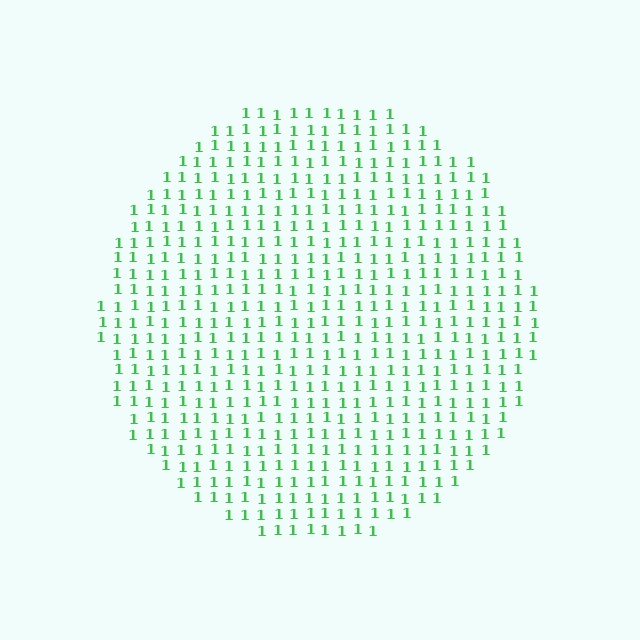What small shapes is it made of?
It is made of small digit 1's.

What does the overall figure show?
The overall figure shows a circle.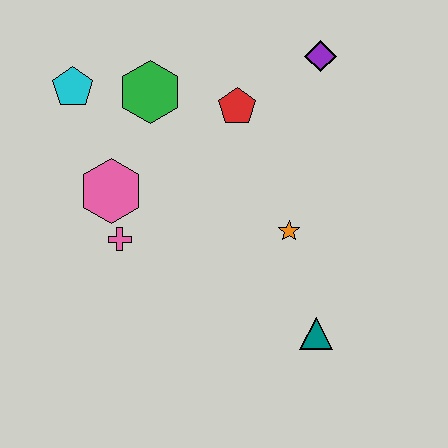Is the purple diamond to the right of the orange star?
Yes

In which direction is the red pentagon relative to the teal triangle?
The red pentagon is above the teal triangle.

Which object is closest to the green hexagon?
The cyan pentagon is closest to the green hexagon.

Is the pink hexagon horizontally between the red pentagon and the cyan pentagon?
Yes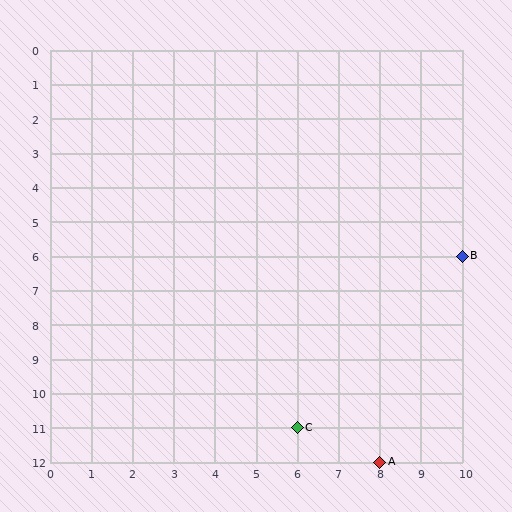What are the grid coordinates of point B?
Point B is at grid coordinates (10, 6).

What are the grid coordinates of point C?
Point C is at grid coordinates (6, 11).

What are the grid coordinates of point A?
Point A is at grid coordinates (8, 12).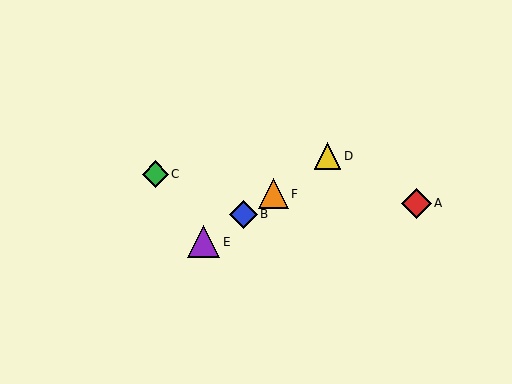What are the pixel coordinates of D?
Object D is at (327, 156).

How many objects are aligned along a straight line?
4 objects (B, D, E, F) are aligned along a straight line.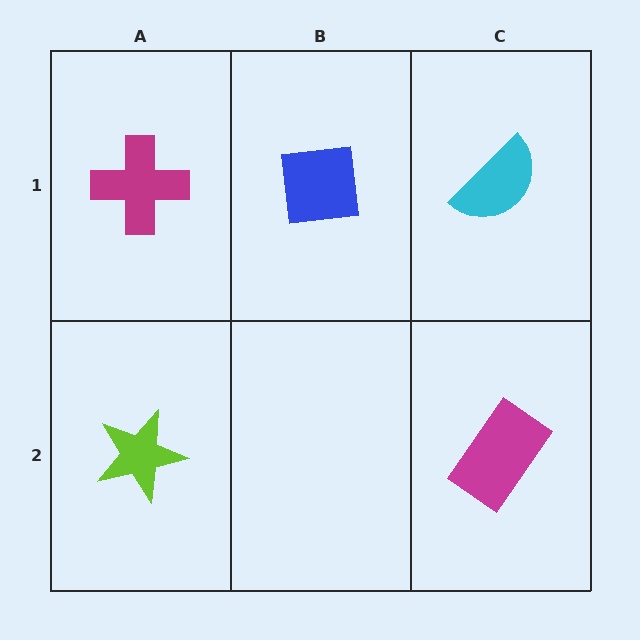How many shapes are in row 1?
3 shapes.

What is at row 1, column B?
A blue square.